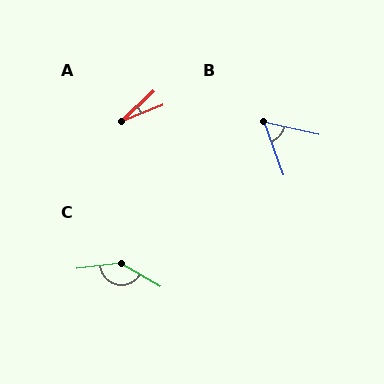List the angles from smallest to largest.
A (22°), B (58°), C (143°).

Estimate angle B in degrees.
Approximately 58 degrees.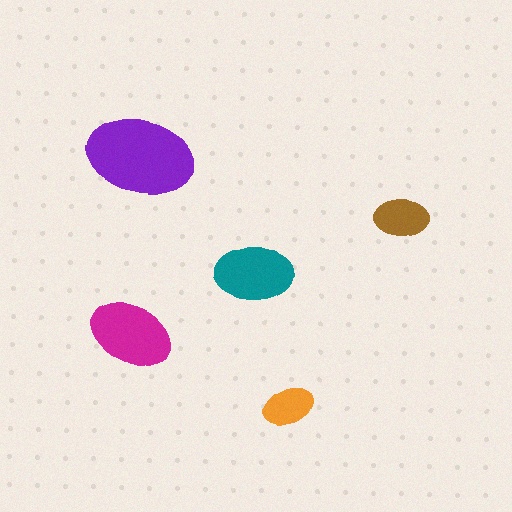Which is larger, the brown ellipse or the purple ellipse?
The purple one.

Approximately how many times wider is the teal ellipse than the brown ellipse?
About 1.5 times wider.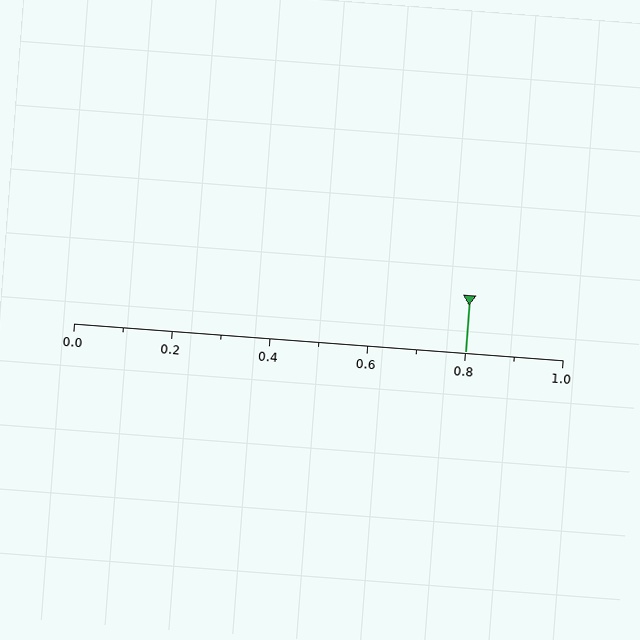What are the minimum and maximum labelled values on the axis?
The axis runs from 0.0 to 1.0.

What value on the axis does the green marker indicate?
The marker indicates approximately 0.8.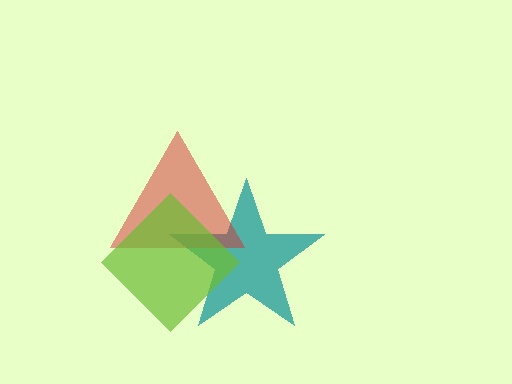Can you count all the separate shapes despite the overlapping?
Yes, there are 3 separate shapes.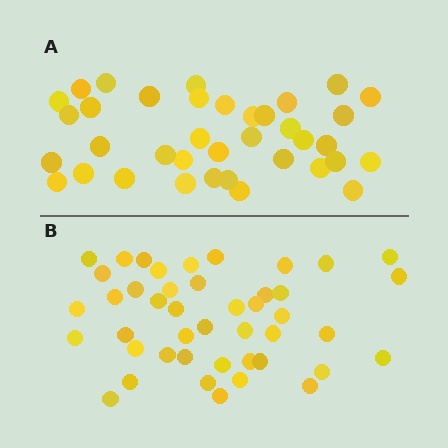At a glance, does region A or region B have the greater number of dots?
Region B (the bottom region) has more dots.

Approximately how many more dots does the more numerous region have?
Region B has roughly 8 or so more dots than region A.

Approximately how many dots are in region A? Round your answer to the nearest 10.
About 40 dots. (The exact count is 37, which rounds to 40.)